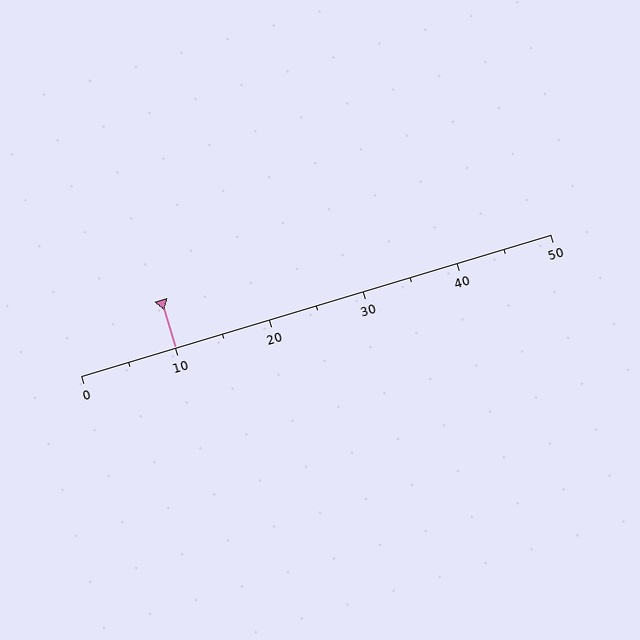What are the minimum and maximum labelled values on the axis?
The axis runs from 0 to 50.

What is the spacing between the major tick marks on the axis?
The major ticks are spaced 10 apart.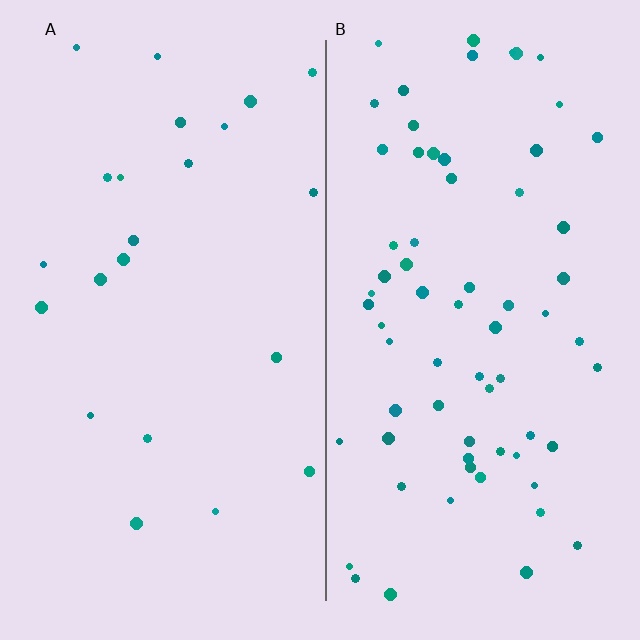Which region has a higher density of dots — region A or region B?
B (the right).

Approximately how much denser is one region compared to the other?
Approximately 3.0× — region B over region A.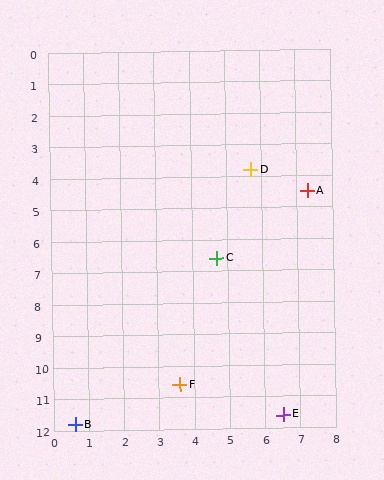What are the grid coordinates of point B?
Point B is at approximately (0.6, 11.8).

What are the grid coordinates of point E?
Point E is at approximately (6.5, 11.6).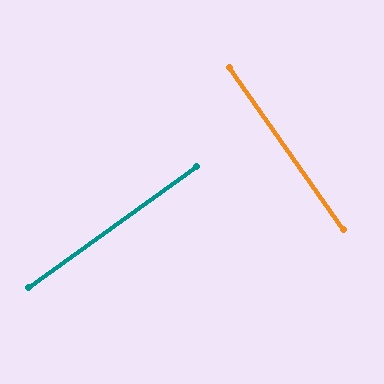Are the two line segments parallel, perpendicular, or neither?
Perpendicular — they meet at approximately 90°.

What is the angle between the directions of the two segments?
Approximately 90 degrees.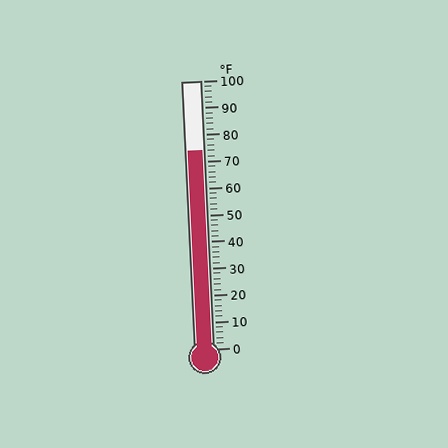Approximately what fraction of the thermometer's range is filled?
The thermometer is filled to approximately 75% of its range.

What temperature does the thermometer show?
The thermometer shows approximately 74°F.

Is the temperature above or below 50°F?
The temperature is above 50°F.